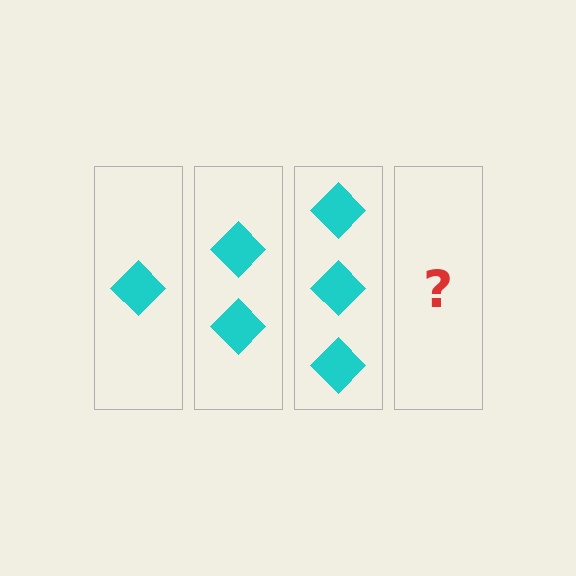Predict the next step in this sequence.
The next step is 4 diamonds.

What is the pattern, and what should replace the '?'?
The pattern is that each step adds one more diamond. The '?' should be 4 diamonds.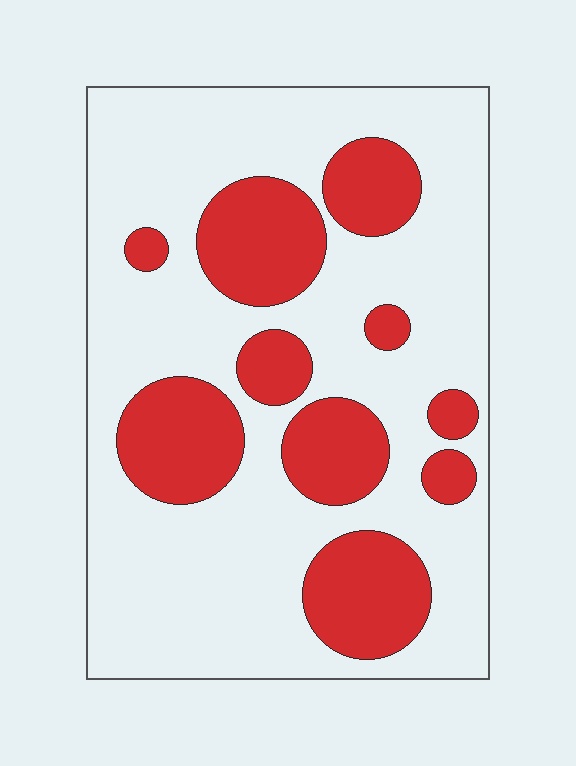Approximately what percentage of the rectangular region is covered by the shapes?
Approximately 30%.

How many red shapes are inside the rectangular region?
10.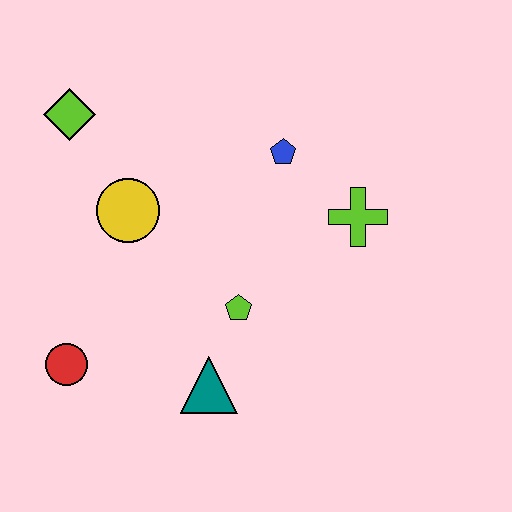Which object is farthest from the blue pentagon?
The red circle is farthest from the blue pentagon.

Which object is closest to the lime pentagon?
The teal triangle is closest to the lime pentagon.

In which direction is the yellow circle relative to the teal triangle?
The yellow circle is above the teal triangle.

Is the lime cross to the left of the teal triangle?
No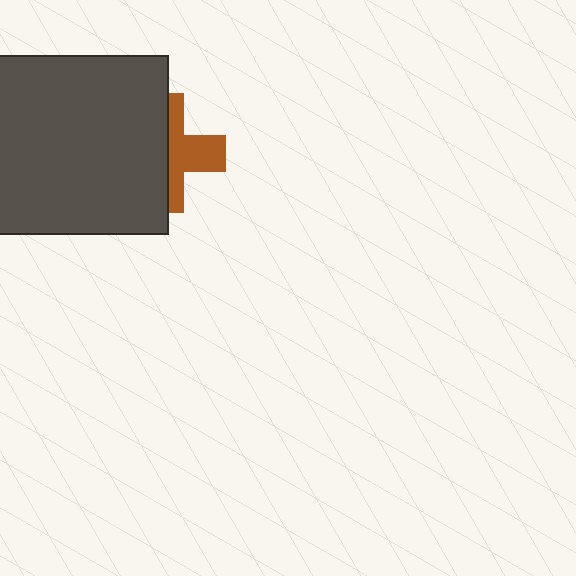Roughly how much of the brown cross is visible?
A small part of it is visible (roughly 43%).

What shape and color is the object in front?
The object in front is a dark gray square.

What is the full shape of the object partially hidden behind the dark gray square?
The partially hidden object is a brown cross.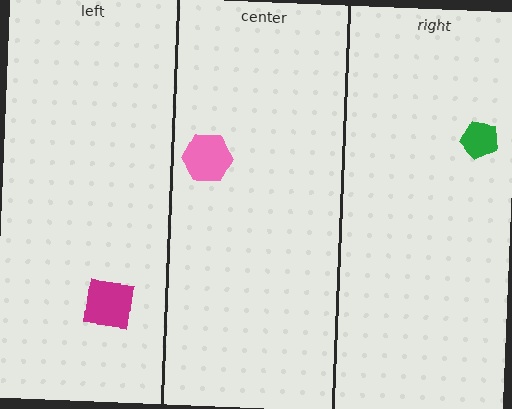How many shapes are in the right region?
1.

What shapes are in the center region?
The pink hexagon.